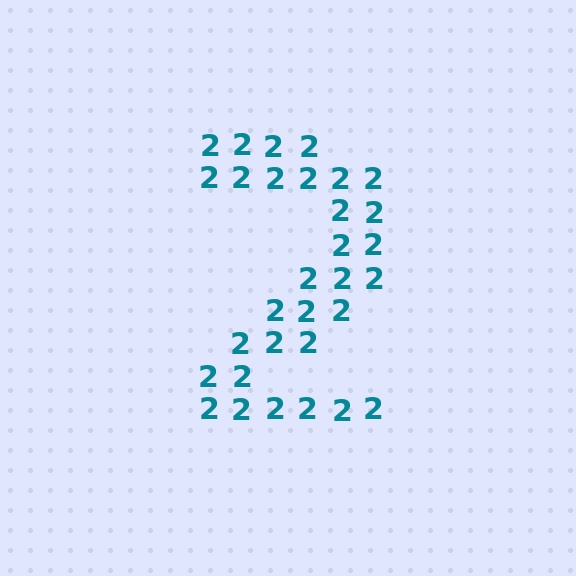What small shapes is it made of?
It is made of small digit 2's.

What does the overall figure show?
The overall figure shows the digit 2.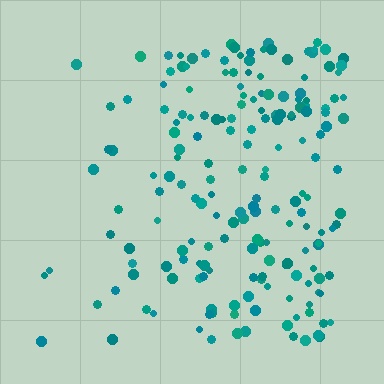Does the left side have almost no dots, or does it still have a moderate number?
Still a moderate number, just noticeably fewer than the right.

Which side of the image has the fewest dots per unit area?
The left.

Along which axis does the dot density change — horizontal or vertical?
Horizontal.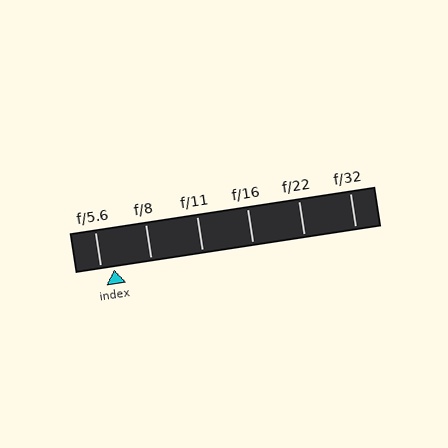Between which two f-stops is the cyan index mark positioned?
The index mark is between f/5.6 and f/8.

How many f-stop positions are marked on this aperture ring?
There are 6 f-stop positions marked.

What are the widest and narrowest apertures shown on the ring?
The widest aperture shown is f/5.6 and the narrowest is f/32.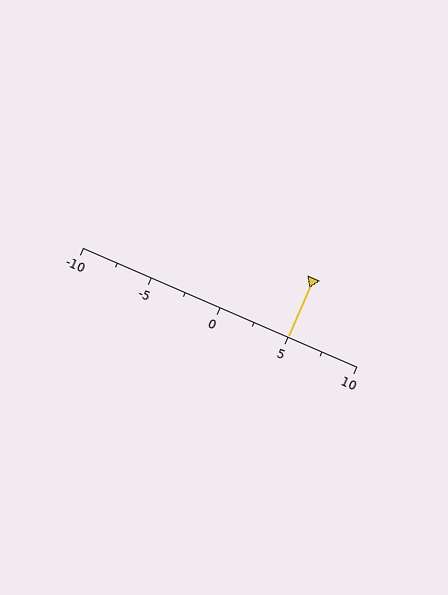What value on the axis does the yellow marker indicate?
The marker indicates approximately 5.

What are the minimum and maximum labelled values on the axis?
The axis runs from -10 to 10.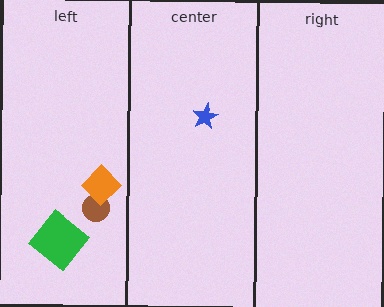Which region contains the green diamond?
The left region.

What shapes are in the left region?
The brown circle, the green diamond, the orange diamond.